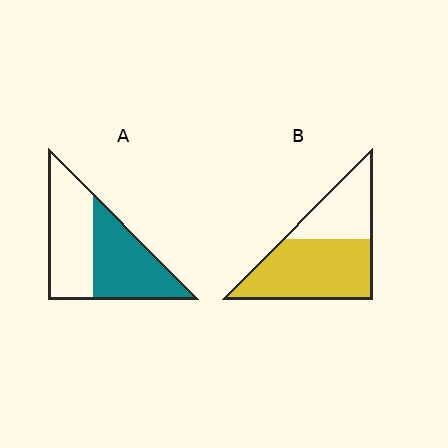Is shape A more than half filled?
Roughly half.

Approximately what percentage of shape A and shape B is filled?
A is approximately 50% and B is approximately 65%.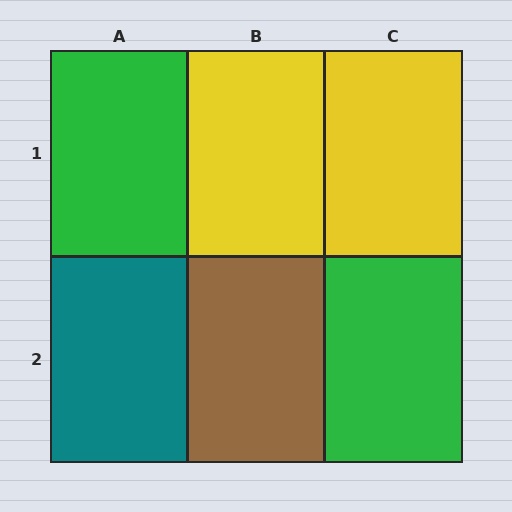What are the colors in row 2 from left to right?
Teal, brown, green.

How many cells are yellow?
2 cells are yellow.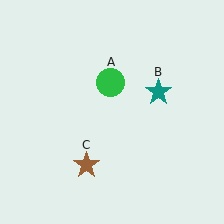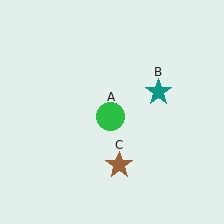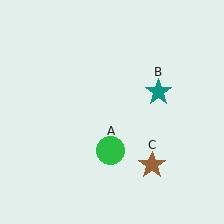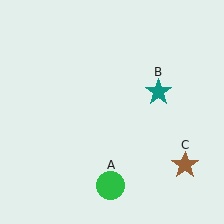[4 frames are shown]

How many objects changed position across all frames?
2 objects changed position: green circle (object A), brown star (object C).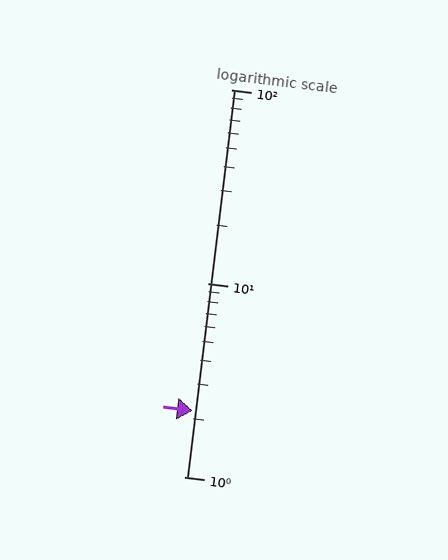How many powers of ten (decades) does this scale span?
The scale spans 2 decades, from 1 to 100.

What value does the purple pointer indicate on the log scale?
The pointer indicates approximately 2.2.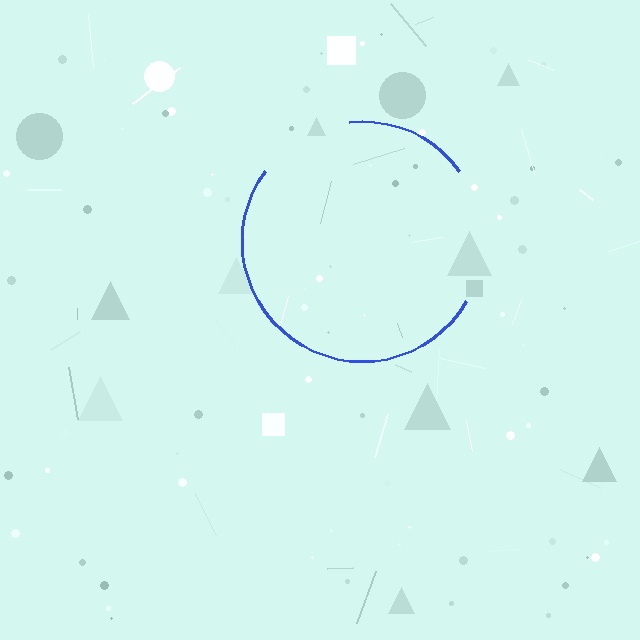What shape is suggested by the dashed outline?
The dashed outline suggests a circle.